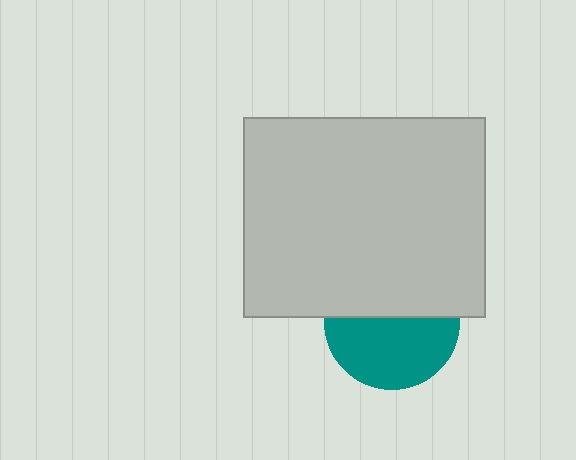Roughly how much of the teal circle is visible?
About half of it is visible (roughly 54%).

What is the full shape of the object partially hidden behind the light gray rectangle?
The partially hidden object is a teal circle.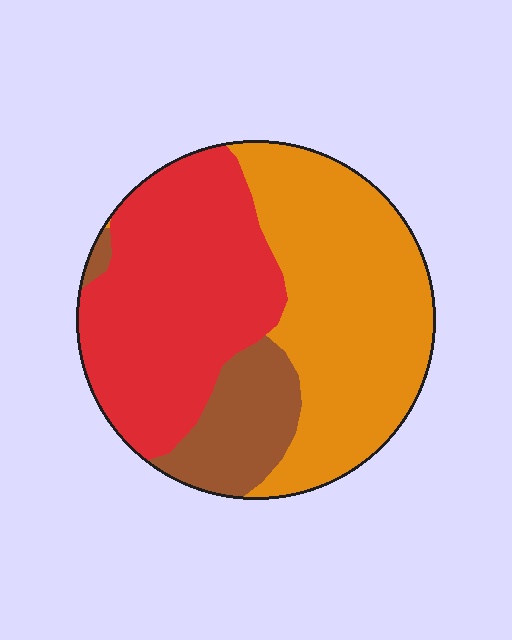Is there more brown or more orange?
Orange.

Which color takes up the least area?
Brown, at roughly 15%.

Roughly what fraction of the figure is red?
Red covers 42% of the figure.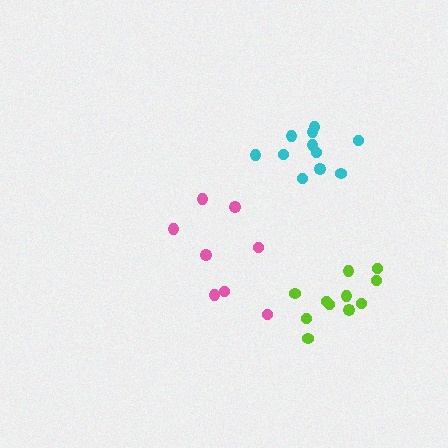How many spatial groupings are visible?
There are 3 spatial groupings.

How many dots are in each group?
Group 1: 8 dots, Group 2: 11 dots, Group 3: 11 dots (30 total).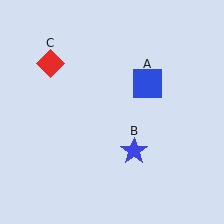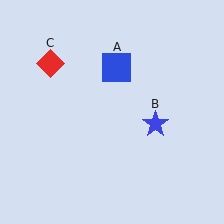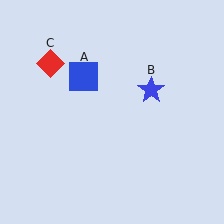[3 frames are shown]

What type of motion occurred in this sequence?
The blue square (object A), blue star (object B) rotated counterclockwise around the center of the scene.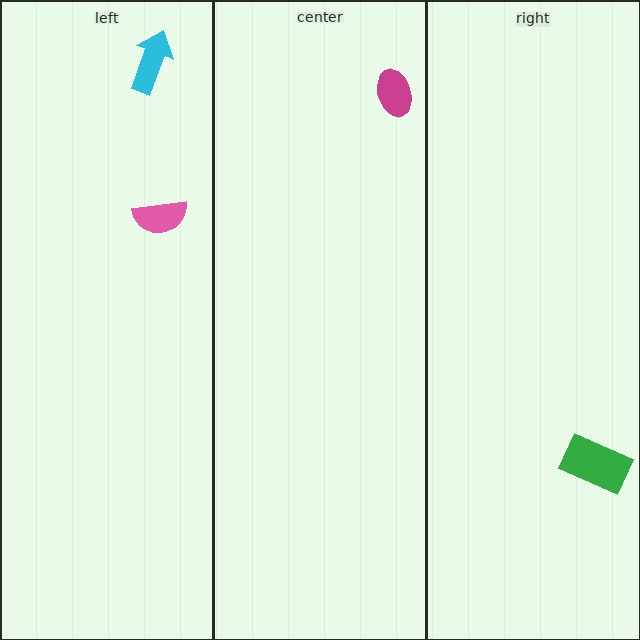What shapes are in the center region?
The magenta ellipse.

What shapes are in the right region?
The green rectangle.